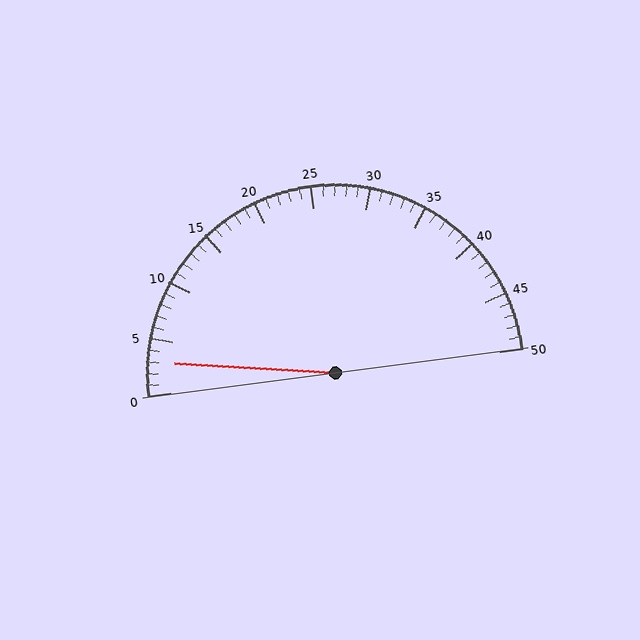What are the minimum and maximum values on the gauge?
The gauge ranges from 0 to 50.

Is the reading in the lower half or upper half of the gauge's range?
The reading is in the lower half of the range (0 to 50).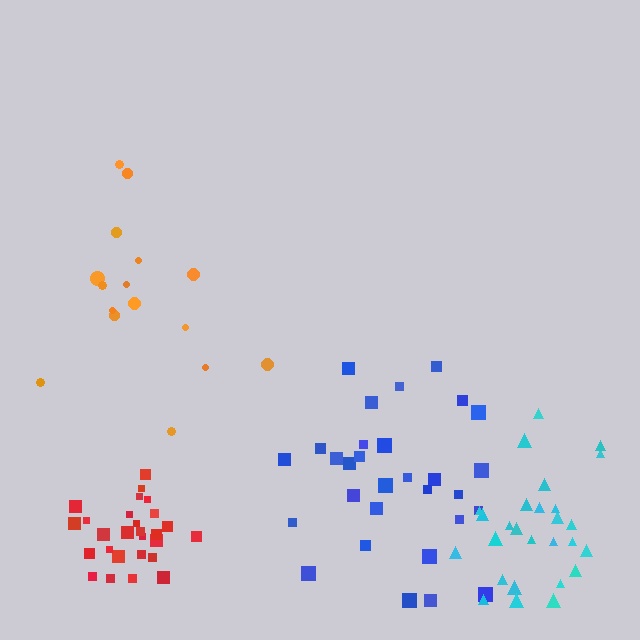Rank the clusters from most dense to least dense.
red, blue, cyan, orange.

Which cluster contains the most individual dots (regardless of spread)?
Blue (30).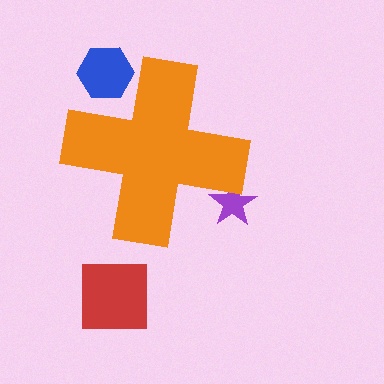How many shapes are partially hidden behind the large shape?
2 shapes are partially hidden.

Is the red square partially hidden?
No, the red square is fully visible.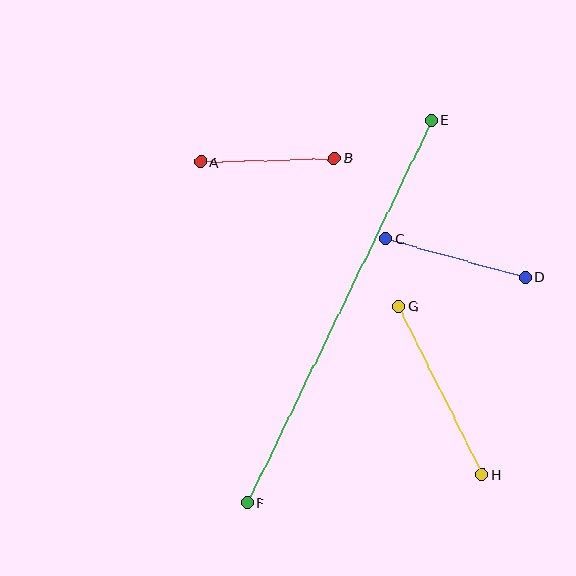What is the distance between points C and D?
The distance is approximately 145 pixels.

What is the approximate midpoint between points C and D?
The midpoint is at approximately (456, 258) pixels.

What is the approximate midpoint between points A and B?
The midpoint is at approximately (268, 160) pixels.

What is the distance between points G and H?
The distance is approximately 188 pixels.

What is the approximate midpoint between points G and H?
The midpoint is at approximately (440, 390) pixels.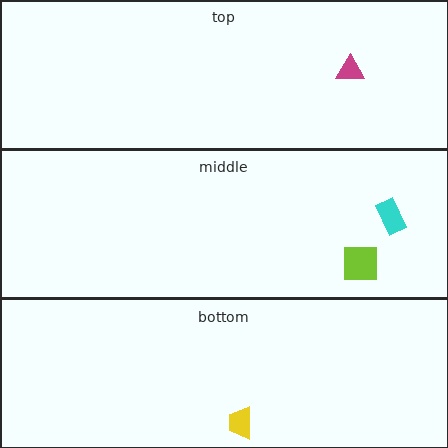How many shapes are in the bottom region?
1.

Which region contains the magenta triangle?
The top region.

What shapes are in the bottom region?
The yellow trapezoid.